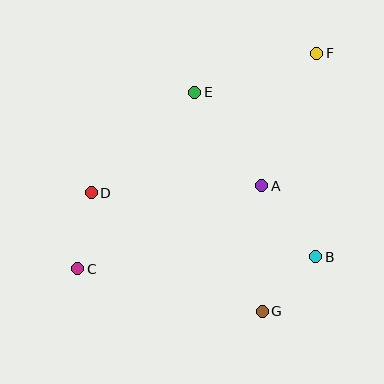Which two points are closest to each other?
Points B and G are closest to each other.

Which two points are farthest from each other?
Points C and F are farthest from each other.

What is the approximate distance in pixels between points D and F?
The distance between D and F is approximately 265 pixels.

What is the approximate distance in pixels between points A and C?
The distance between A and C is approximately 202 pixels.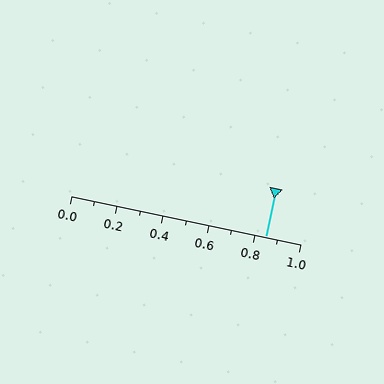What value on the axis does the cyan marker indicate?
The marker indicates approximately 0.85.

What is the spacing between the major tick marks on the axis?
The major ticks are spaced 0.2 apart.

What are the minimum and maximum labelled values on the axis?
The axis runs from 0.0 to 1.0.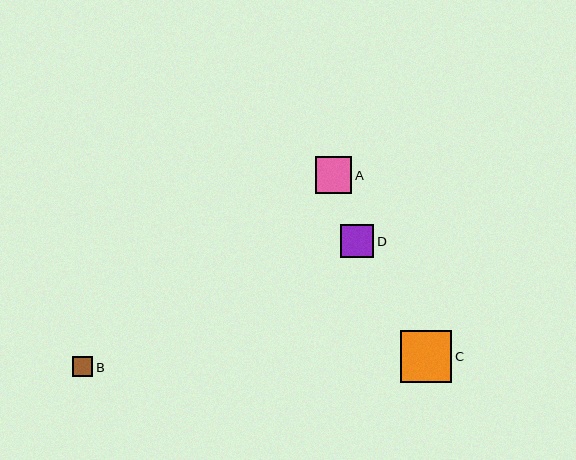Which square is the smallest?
Square B is the smallest with a size of approximately 20 pixels.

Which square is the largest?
Square C is the largest with a size of approximately 52 pixels.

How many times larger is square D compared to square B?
Square D is approximately 1.7 times the size of square B.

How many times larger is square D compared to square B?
Square D is approximately 1.7 times the size of square B.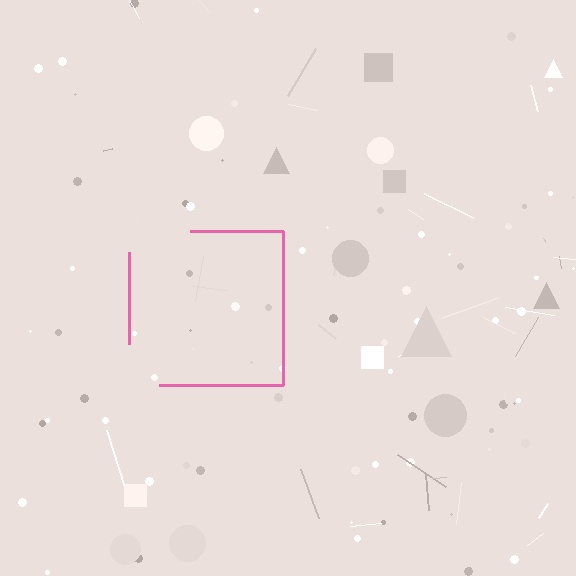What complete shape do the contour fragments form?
The contour fragments form a square.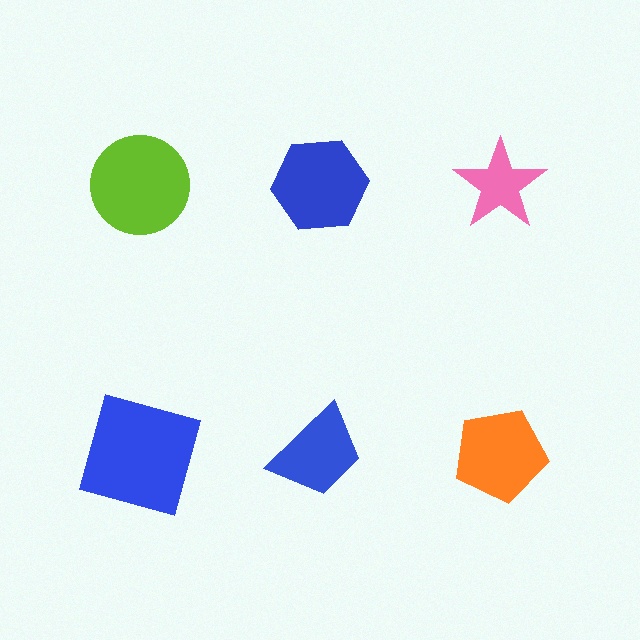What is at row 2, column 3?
An orange pentagon.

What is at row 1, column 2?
A blue hexagon.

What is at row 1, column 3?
A pink star.